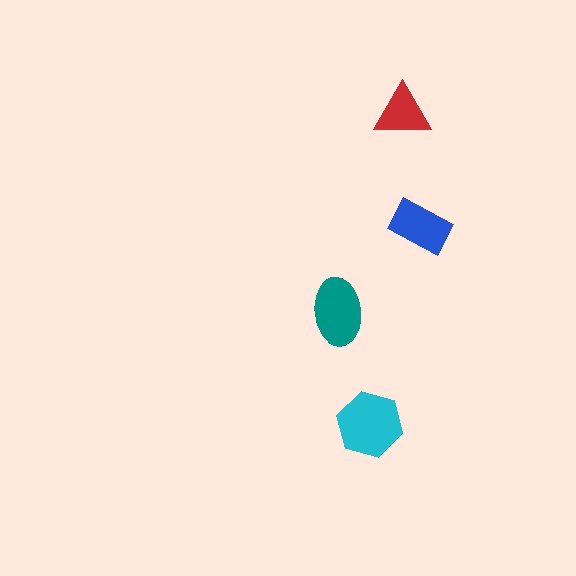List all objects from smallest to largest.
The red triangle, the blue rectangle, the teal ellipse, the cyan hexagon.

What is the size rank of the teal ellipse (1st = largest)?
2nd.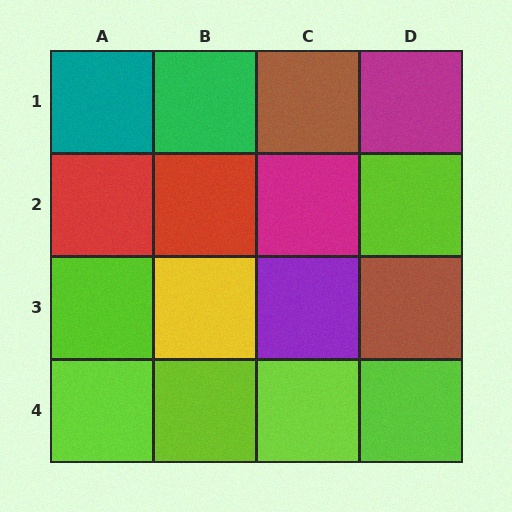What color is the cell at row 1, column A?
Teal.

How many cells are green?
1 cell is green.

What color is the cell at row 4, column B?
Lime.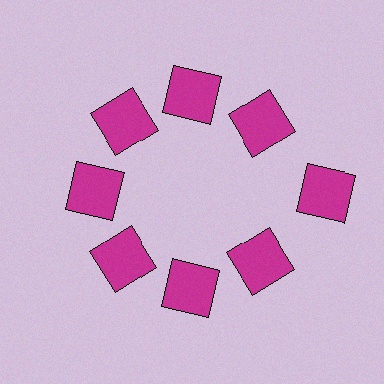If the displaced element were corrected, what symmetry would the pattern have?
It would have 8-fold rotational symmetry — the pattern would map onto itself every 45 degrees.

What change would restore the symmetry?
The symmetry would be restored by moving it inward, back onto the ring so that all 8 squares sit at equal angles and equal distance from the center.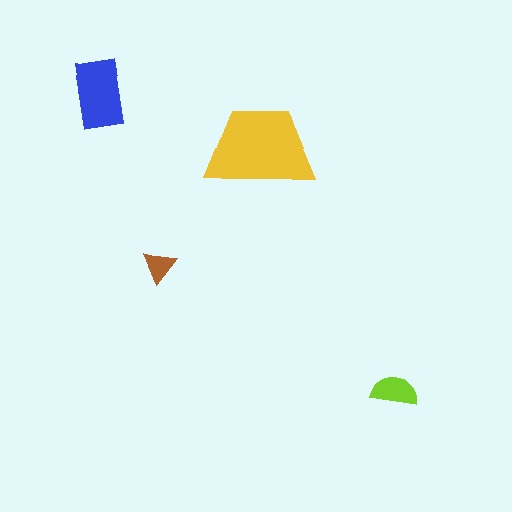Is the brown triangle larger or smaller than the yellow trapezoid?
Smaller.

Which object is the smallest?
The brown triangle.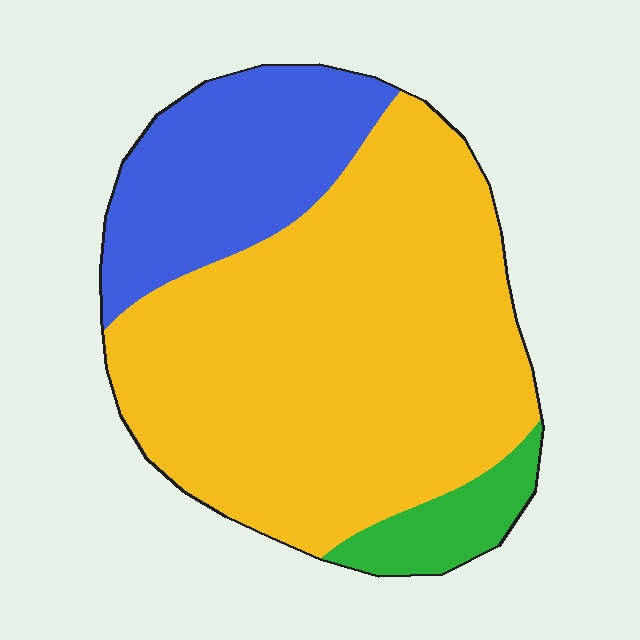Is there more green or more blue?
Blue.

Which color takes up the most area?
Yellow, at roughly 70%.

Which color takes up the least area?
Green, at roughly 10%.